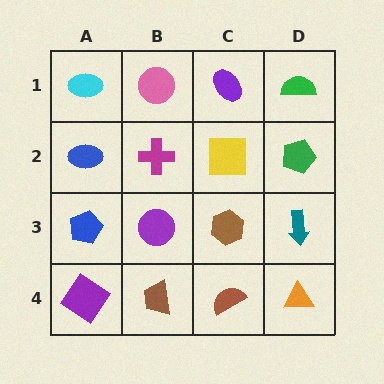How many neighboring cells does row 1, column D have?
2.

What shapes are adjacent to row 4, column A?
A blue pentagon (row 3, column A), a brown trapezoid (row 4, column B).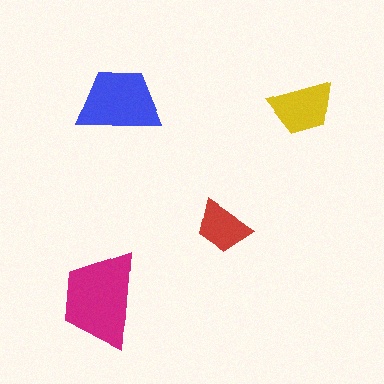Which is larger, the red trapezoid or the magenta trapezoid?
The magenta one.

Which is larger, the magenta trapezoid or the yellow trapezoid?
The magenta one.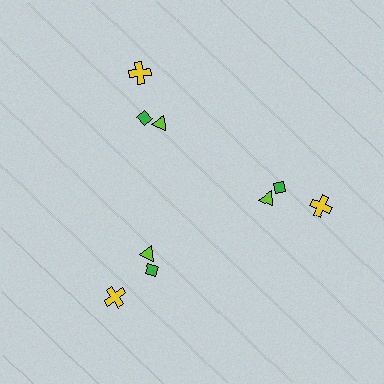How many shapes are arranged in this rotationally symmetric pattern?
There are 9 shapes, arranged in 3 groups of 3.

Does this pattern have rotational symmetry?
Yes, this pattern has 3-fold rotational symmetry. It looks the same after rotating 120 degrees around the center.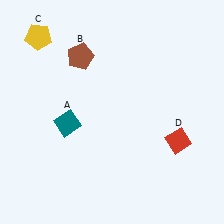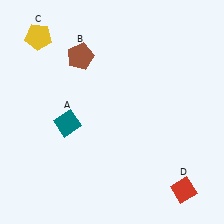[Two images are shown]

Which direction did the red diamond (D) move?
The red diamond (D) moved down.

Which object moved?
The red diamond (D) moved down.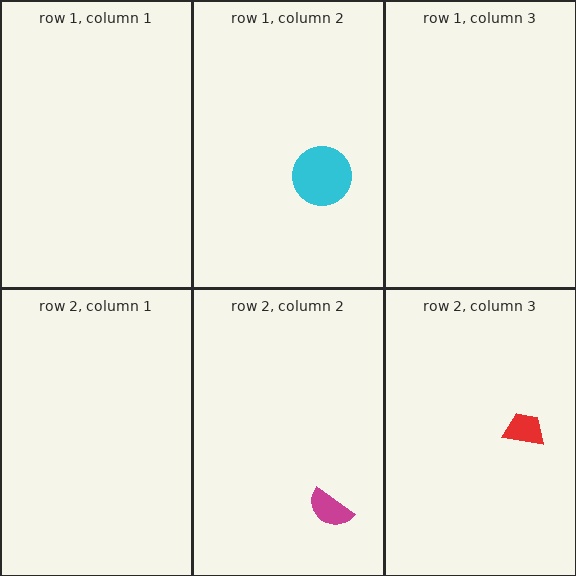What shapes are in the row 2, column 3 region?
The red trapezoid.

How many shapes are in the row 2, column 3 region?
1.